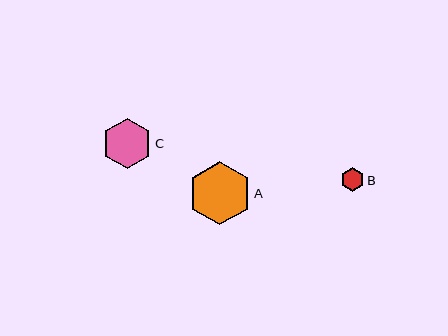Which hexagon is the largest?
Hexagon A is the largest with a size of approximately 63 pixels.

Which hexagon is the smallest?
Hexagon B is the smallest with a size of approximately 23 pixels.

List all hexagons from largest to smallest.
From largest to smallest: A, C, B.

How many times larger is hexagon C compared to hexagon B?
Hexagon C is approximately 2.2 times the size of hexagon B.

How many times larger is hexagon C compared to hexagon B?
Hexagon C is approximately 2.2 times the size of hexagon B.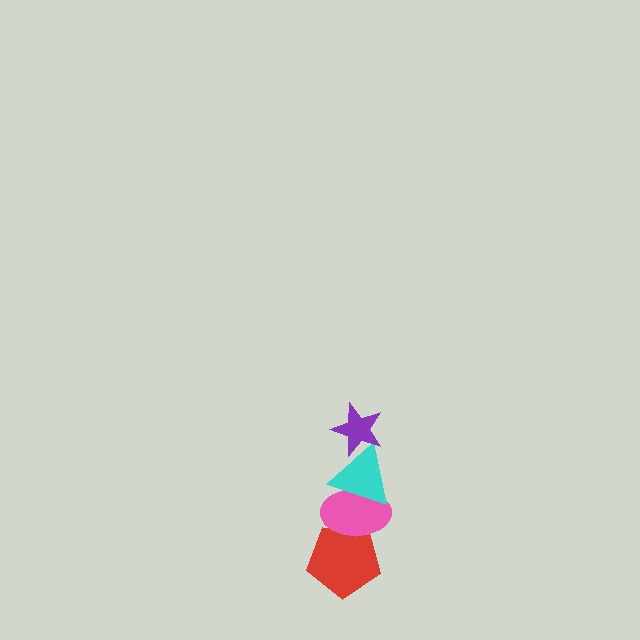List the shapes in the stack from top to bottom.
From top to bottom: the purple star, the cyan triangle, the pink ellipse, the red pentagon.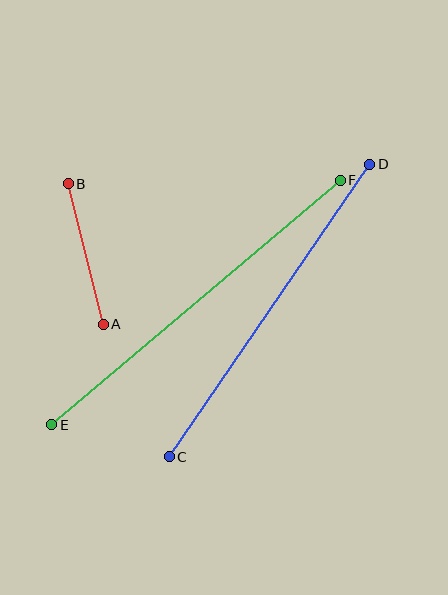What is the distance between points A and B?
The distance is approximately 145 pixels.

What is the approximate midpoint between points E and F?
The midpoint is at approximately (196, 302) pixels.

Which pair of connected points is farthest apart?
Points E and F are farthest apart.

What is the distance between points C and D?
The distance is approximately 354 pixels.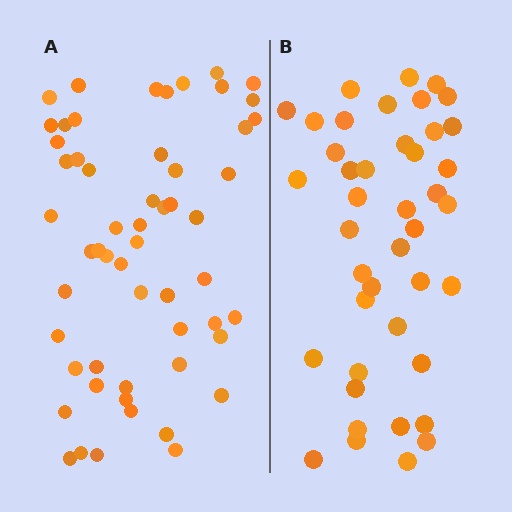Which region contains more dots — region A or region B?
Region A (the left region) has more dots.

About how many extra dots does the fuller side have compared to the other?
Region A has approximately 15 more dots than region B.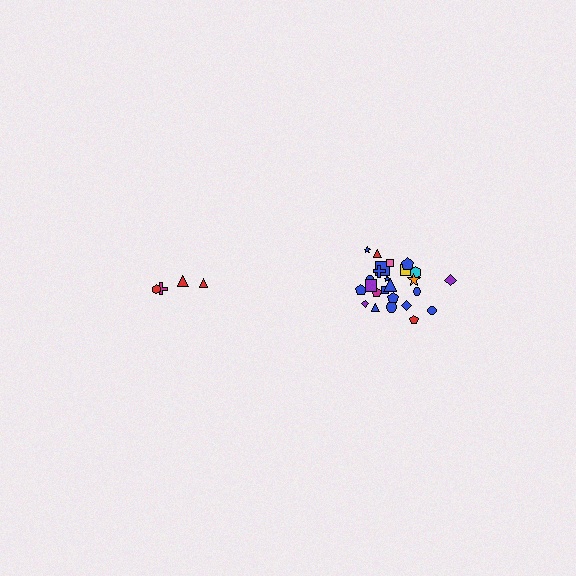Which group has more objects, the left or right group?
The right group.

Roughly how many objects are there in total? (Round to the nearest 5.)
Roughly 30 objects in total.